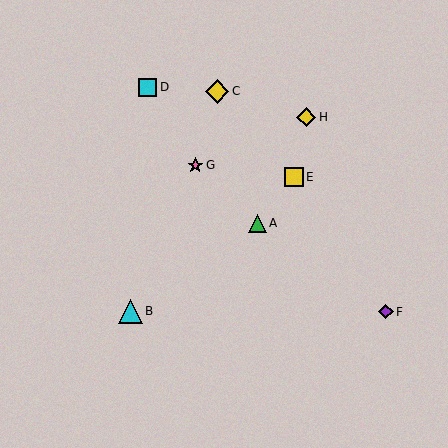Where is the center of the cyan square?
The center of the cyan square is at (148, 87).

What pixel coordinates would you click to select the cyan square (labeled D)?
Click at (148, 87) to select the cyan square D.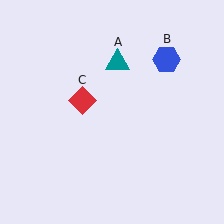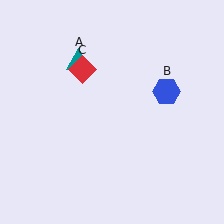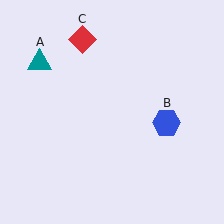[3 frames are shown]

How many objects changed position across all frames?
3 objects changed position: teal triangle (object A), blue hexagon (object B), red diamond (object C).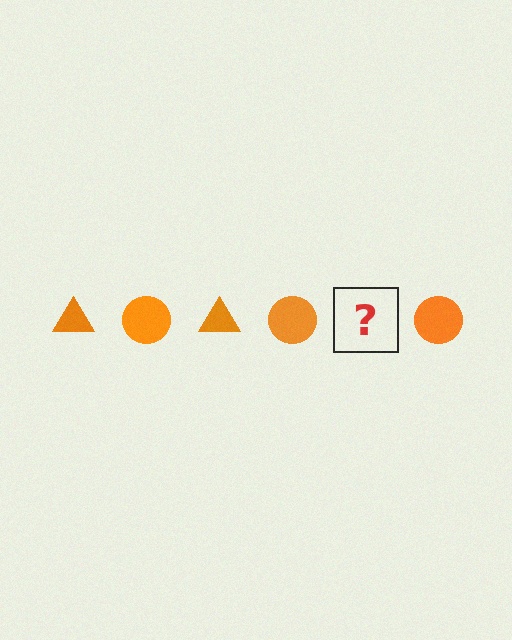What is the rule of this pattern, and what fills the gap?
The rule is that the pattern cycles through triangle, circle shapes in orange. The gap should be filled with an orange triangle.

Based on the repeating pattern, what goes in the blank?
The blank should be an orange triangle.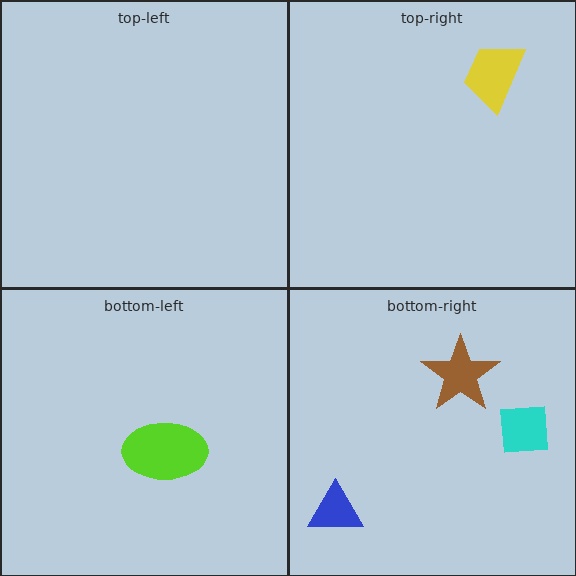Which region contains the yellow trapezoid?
The top-right region.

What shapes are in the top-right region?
The yellow trapezoid.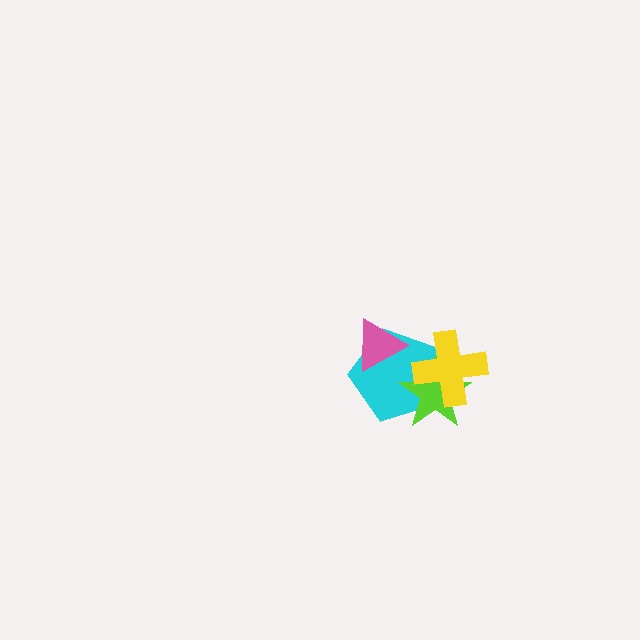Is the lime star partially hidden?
Yes, it is partially covered by another shape.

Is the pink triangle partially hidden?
No, no other shape covers it.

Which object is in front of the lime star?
The yellow cross is in front of the lime star.